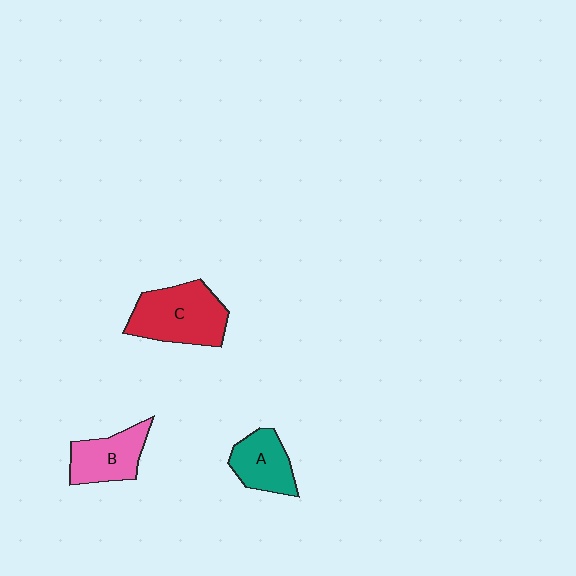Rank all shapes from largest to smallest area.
From largest to smallest: C (red), B (pink), A (teal).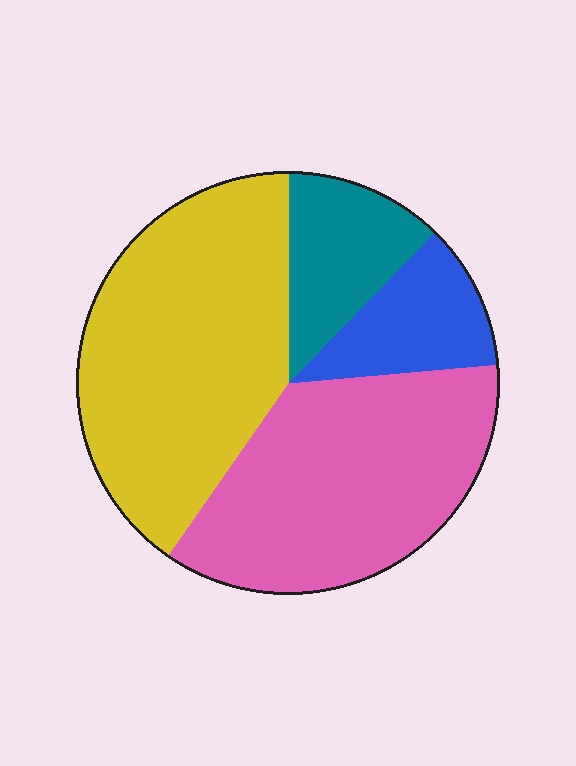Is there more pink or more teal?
Pink.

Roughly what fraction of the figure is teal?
Teal takes up about one eighth (1/8) of the figure.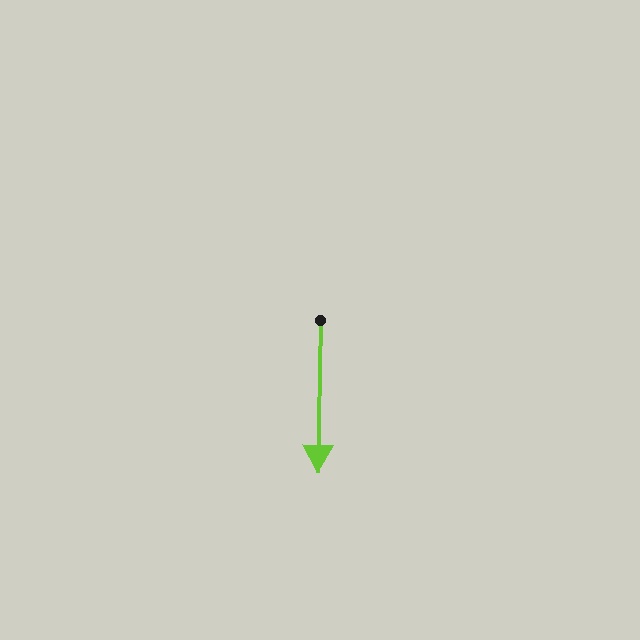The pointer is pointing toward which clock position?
Roughly 6 o'clock.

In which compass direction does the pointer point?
South.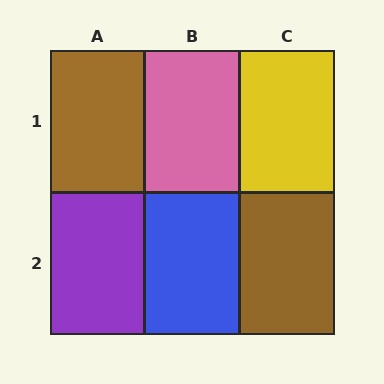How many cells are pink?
1 cell is pink.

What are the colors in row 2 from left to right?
Purple, blue, brown.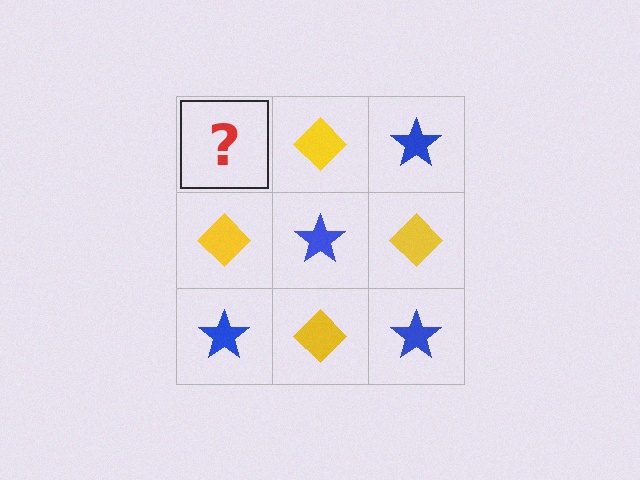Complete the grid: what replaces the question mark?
The question mark should be replaced with a blue star.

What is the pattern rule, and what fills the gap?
The rule is that it alternates blue star and yellow diamond in a checkerboard pattern. The gap should be filled with a blue star.